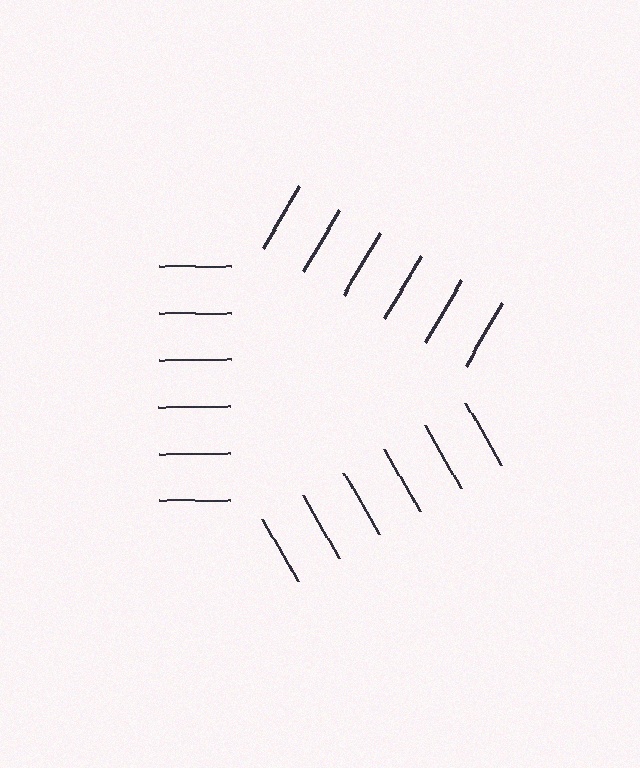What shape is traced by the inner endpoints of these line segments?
An illusory triangle — the line segments terminate on its edges but no continuous stroke is drawn.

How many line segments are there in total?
18 — 6 along each of the 3 edges.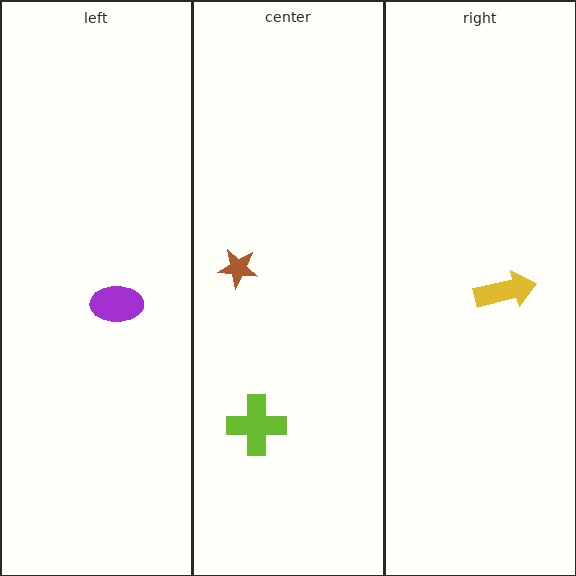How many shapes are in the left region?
1.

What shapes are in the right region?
The yellow arrow.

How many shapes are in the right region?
1.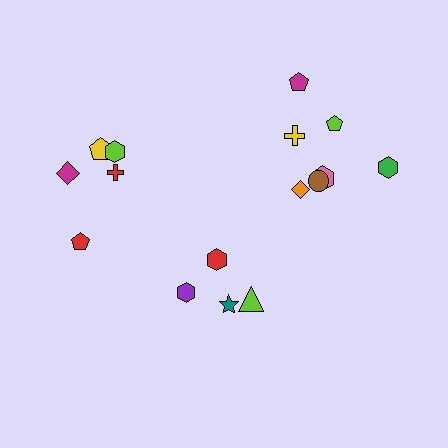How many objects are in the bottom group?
There are 4 objects.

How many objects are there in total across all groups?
There are 16 objects.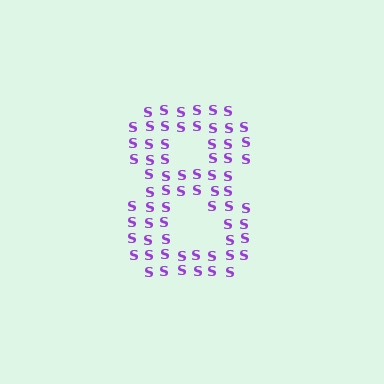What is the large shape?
The large shape is the digit 8.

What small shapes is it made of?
It is made of small letter S's.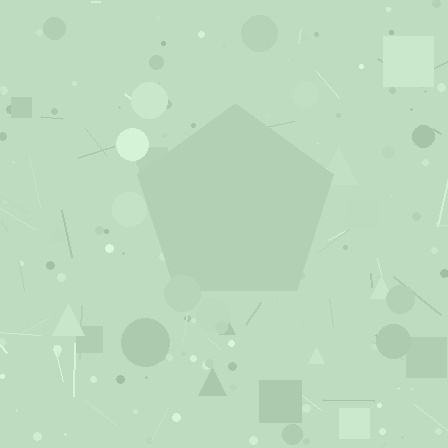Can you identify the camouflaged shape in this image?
The camouflaged shape is a pentagon.